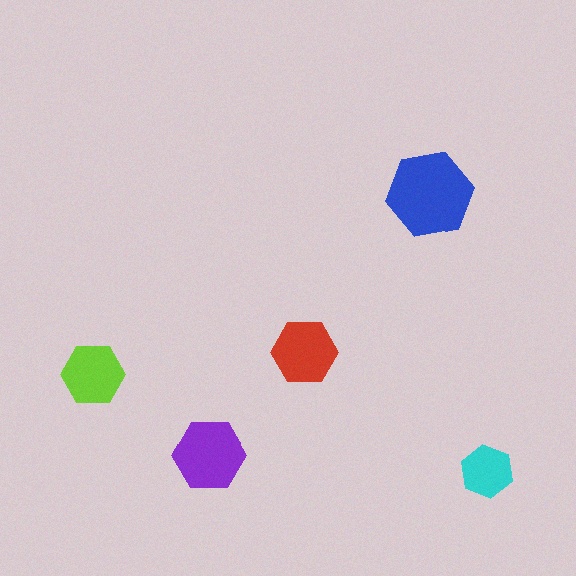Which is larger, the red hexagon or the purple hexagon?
The purple one.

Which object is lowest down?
The cyan hexagon is bottommost.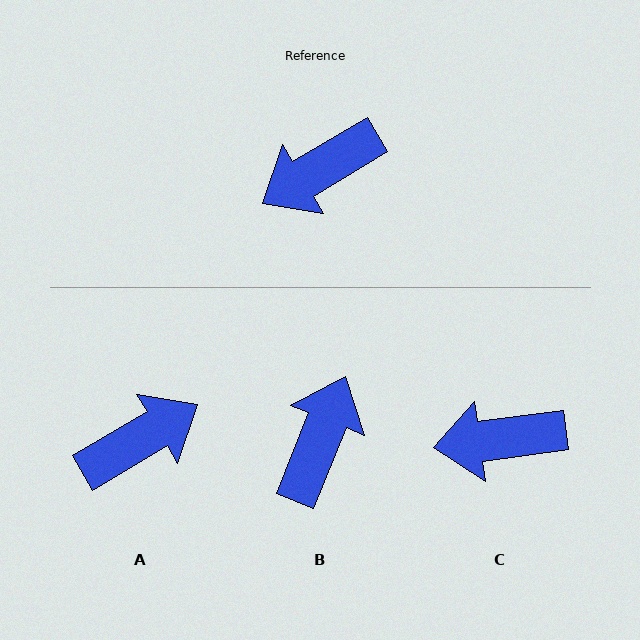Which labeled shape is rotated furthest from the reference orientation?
A, about 180 degrees away.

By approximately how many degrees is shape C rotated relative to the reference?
Approximately 23 degrees clockwise.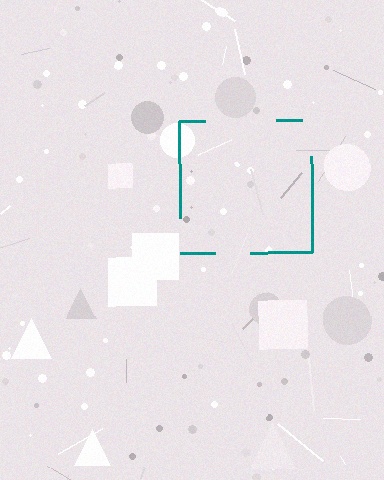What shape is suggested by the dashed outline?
The dashed outline suggests a square.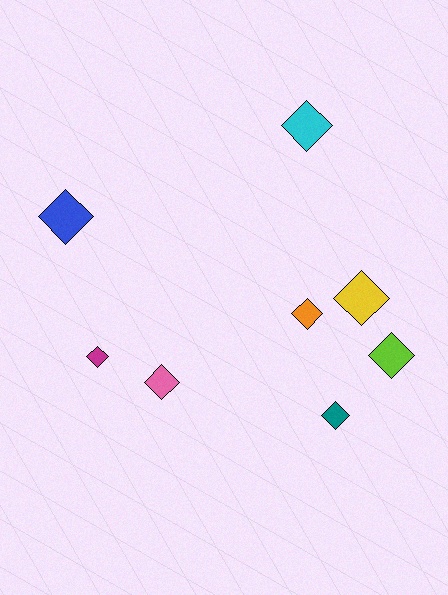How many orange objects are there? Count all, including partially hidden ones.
There is 1 orange object.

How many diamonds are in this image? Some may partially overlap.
There are 8 diamonds.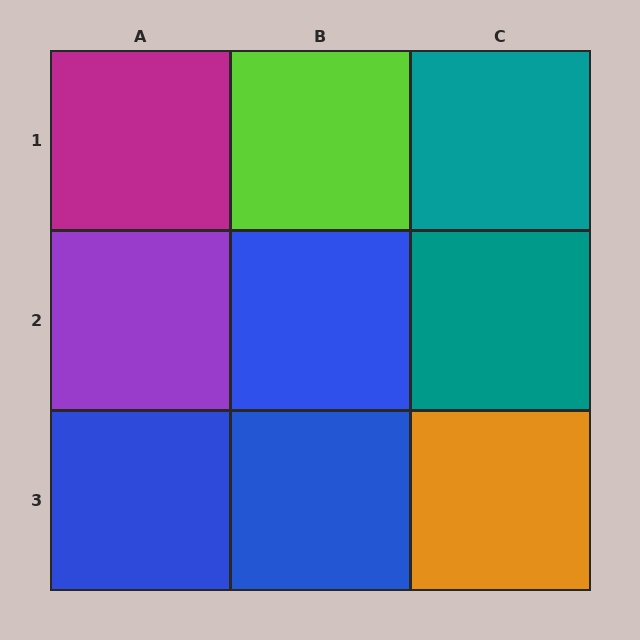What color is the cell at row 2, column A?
Purple.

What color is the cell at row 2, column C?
Teal.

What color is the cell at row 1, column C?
Teal.